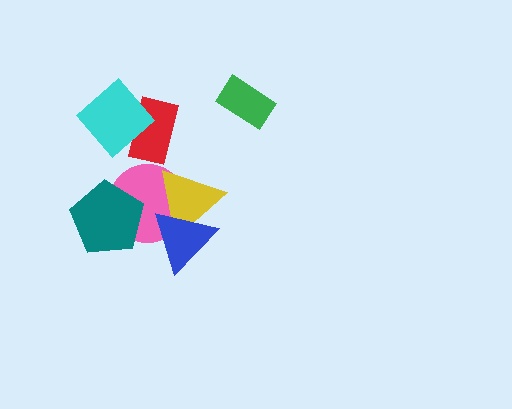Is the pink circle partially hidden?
Yes, it is partially covered by another shape.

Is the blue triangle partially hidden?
No, no other shape covers it.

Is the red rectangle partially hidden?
Yes, it is partially covered by another shape.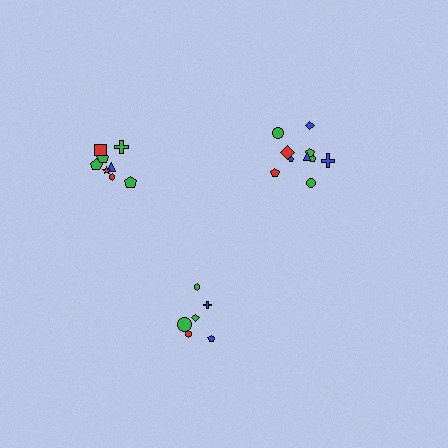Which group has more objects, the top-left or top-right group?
The top-right group.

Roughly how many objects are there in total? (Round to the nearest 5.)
Roughly 25 objects in total.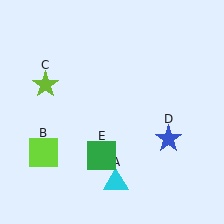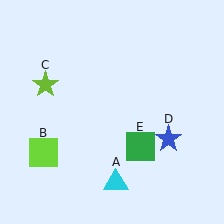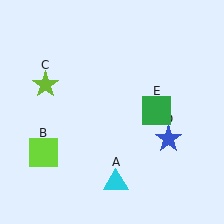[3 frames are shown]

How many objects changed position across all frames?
1 object changed position: green square (object E).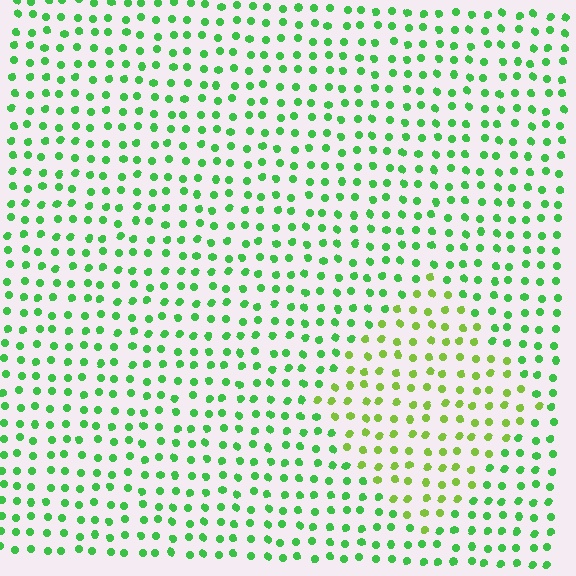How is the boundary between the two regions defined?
The boundary is defined purely by a slight shift in hue (about 35 degrees). Spacing, size, and orientation are identical on both sides.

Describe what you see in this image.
The image is filled with small green elements in a uniform arrangement. A diamond-shaped region is visible where the elements are tinted to a slightly different hue, forming a subtle color boundary.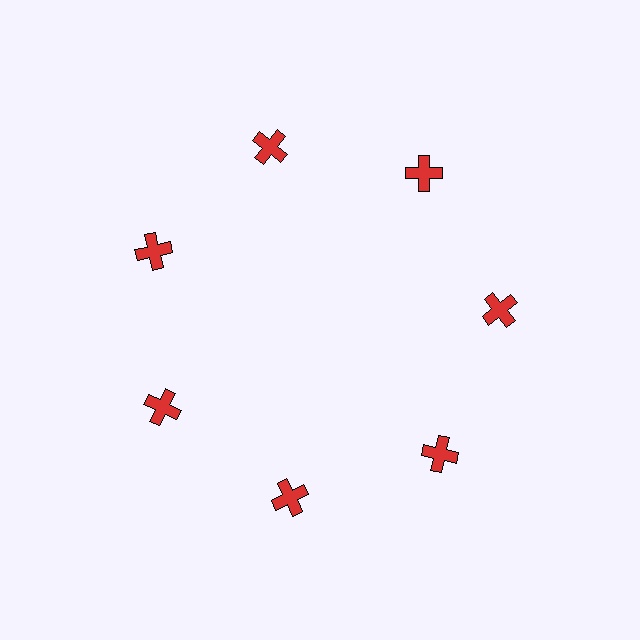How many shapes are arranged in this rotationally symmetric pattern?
There are 7 shapes, arranged in 7 groups of 1.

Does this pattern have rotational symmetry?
Yes, this pattern has 7-fold rotational symmetry. It looks the same after rotating 51 degrees around the center.